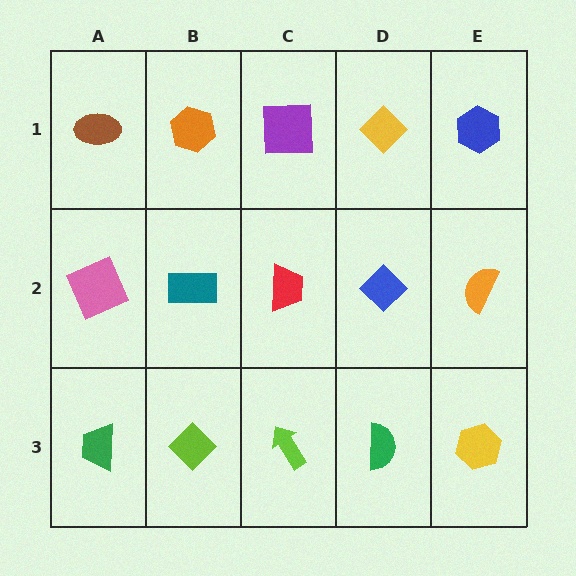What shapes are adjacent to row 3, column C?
A red trapezoid (row 2, column C), a lime diamond (row 3, column B), a green semicircle (row 3, column D).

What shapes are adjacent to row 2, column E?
A blue hexagon (row 1, column E), a yellow hexagon (row 3, column E), a blue diamond (row 2, column D).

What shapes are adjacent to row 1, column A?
A pink square (row 2, column A), an orange hexagon (row 1, column B).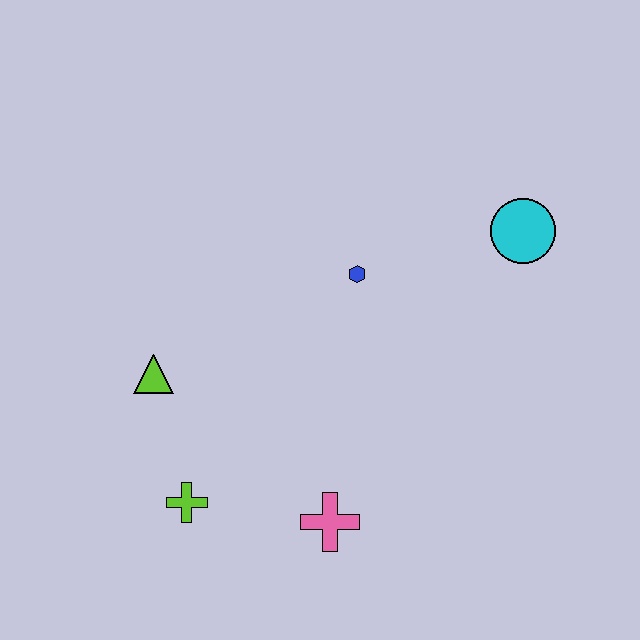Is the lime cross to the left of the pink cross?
Yes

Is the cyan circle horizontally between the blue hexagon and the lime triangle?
No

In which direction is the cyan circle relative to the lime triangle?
The cyan circle is to the right of the lime triangle.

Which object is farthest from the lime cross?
The cyan circle is farthest from the lime cross.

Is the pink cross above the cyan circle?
No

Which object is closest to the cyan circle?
The blue hexagon is closest to the cyan circle.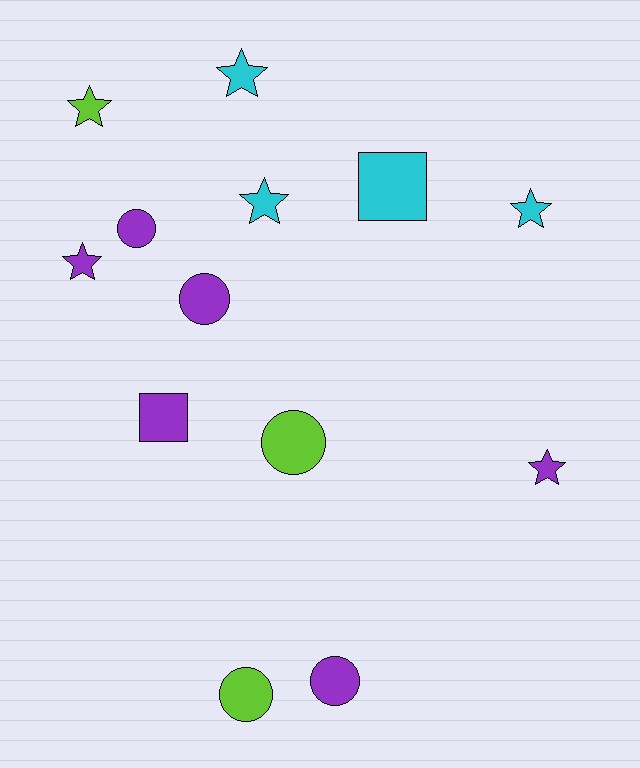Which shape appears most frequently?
Star, with 6 objects.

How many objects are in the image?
There are 13 objects.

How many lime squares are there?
There are no lime squares.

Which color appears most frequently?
Purple, with 6 objects.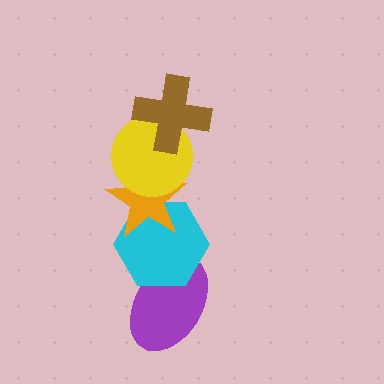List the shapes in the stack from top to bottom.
From top to bottom: the brown cross, the yellow circle, the orange star, the cyan hexagon, the purple ellipse.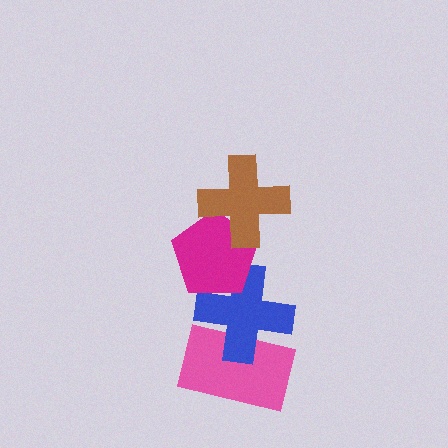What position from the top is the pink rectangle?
The pink rectangle is 4th from the top.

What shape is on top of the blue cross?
The magenta pentagon is on top of the blue cross.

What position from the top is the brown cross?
The brown cross is 1st from the top.